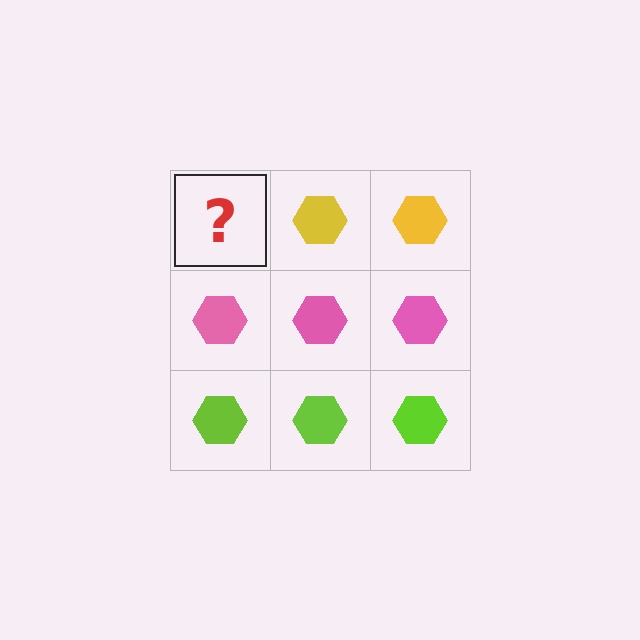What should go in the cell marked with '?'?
The missing cell should contain a yellow hexagon.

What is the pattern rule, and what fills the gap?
The rule is that each row has a consistent color. The gap should be filled with a yellow hexagon.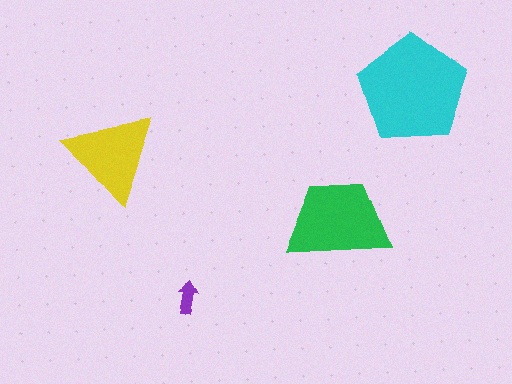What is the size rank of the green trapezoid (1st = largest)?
2nd.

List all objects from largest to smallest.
The cyan pentagon, the green trapezoid, the yellow triangle, the purple arrow.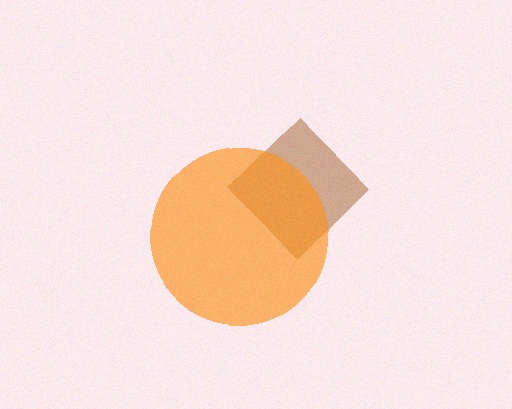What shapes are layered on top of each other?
The layered shapes are: a brown diamond, an orange circle.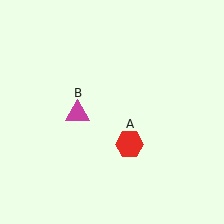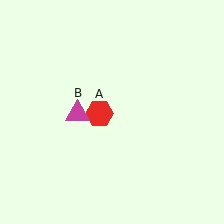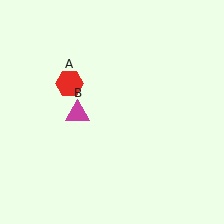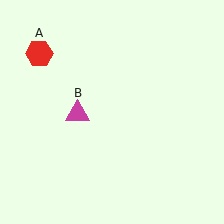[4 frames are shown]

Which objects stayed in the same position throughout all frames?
Magenta triangle (object B) remained stationary.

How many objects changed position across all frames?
1 object changed position: red hexagon (object A).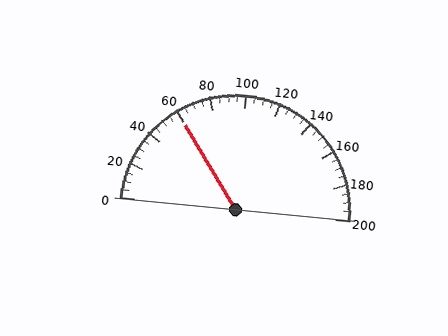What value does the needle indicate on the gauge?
The needle indicates approximately 60.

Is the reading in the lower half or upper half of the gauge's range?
The reading is in the lower half of the range (0 to 200).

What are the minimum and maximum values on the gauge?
The gauge ranges from 0 to 200.